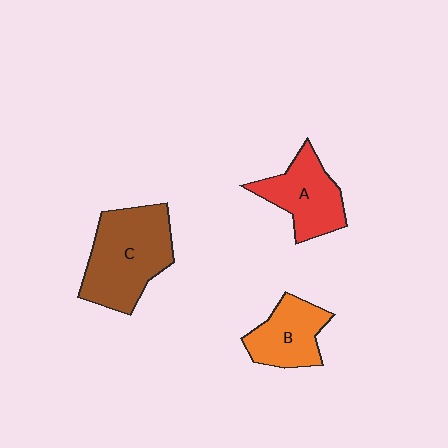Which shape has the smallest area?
Shape B (orange).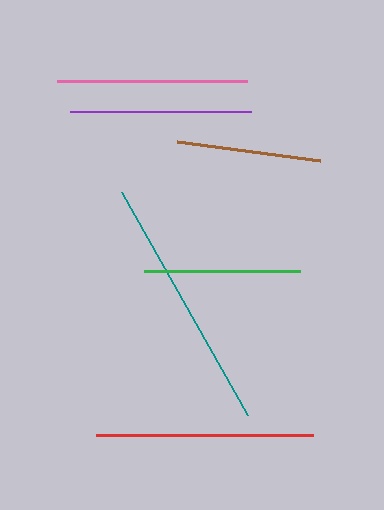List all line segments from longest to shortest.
From longest to shortest: teal, red, pink, purple, green, brown.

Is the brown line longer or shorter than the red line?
The red line is longer than the brown line.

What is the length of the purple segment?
The purple segment is approximately 181 pixels long.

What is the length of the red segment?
The red segment is approximately 217 pixels long.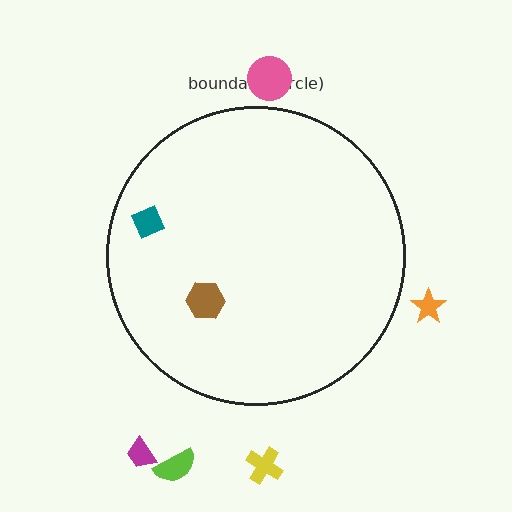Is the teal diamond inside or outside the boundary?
Inside.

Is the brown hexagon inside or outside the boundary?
Inside.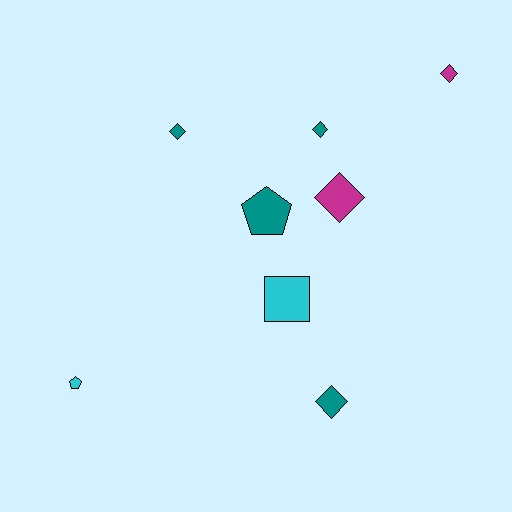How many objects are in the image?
There are 8 objects.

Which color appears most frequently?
Teal, with 4 objects.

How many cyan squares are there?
There is 1 cyan square.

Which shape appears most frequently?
Diamond, with 5 objects.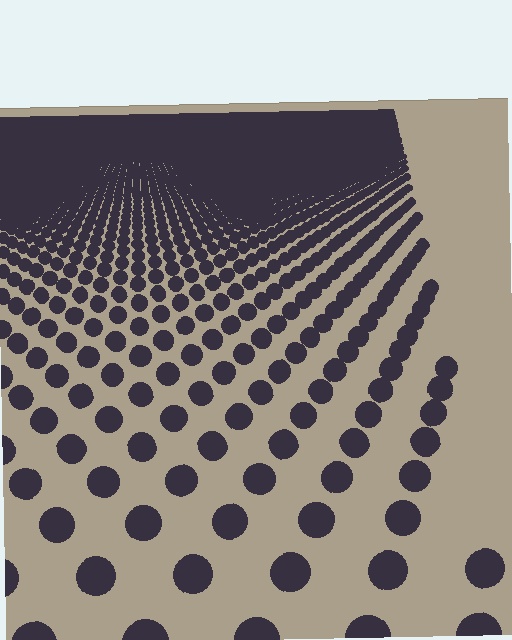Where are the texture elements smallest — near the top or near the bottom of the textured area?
Near the top.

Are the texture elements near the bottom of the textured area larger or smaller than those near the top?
Larger. Near the bottom, elements are closer to the viewer and appear at a bigger on-screen size.